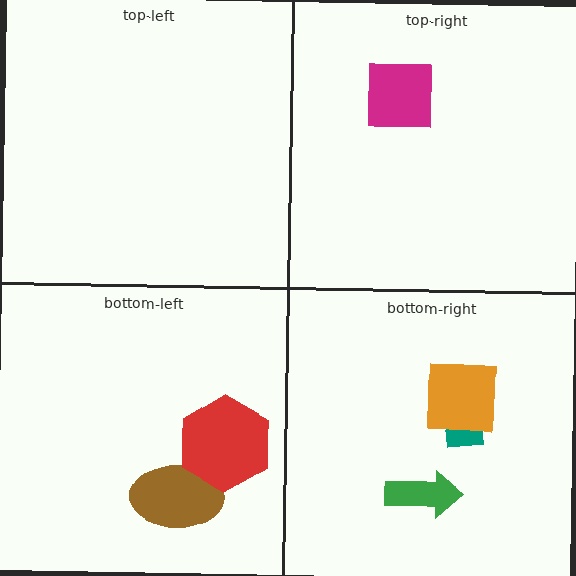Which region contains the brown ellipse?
The bottom-left region.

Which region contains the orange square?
The bottom-right region.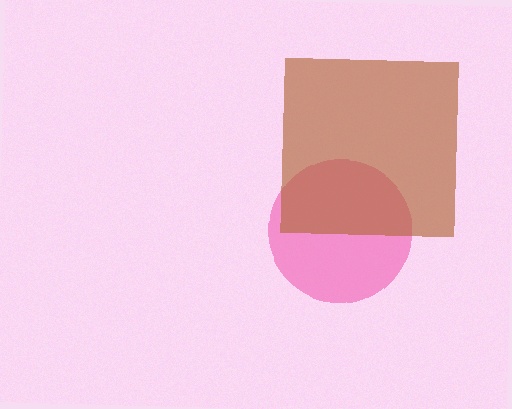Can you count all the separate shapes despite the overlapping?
Yes, there are 2 separate shapes.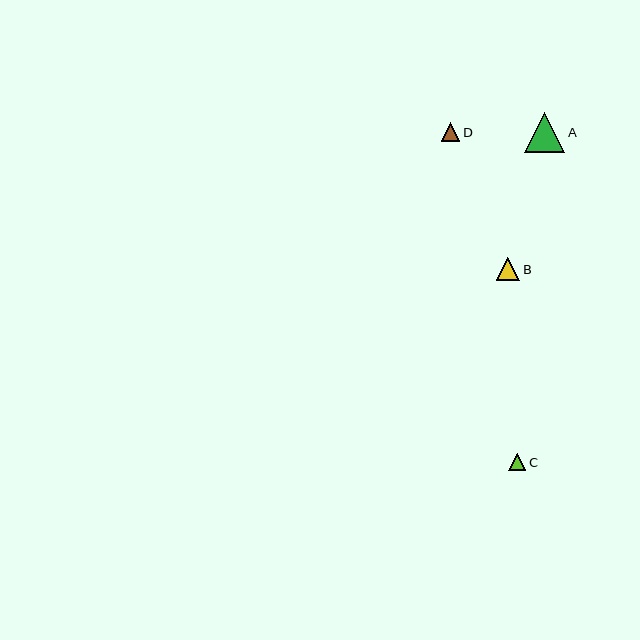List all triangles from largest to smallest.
From largest to smallest: A, B, D, C.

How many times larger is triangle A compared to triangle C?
Triangle A is approximately 2.3 times the size of triangle C.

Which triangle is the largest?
Triangle A is the largest with a size of approximately 40 pixels.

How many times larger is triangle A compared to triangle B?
Triangle A is approximately 1.7 times the size of triangle B.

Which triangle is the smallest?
Triangle C is the smallest with a size of approximately 17 pixels.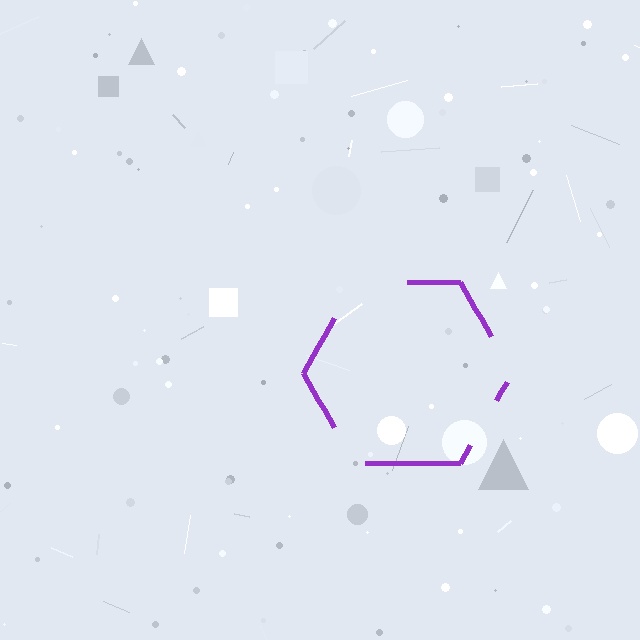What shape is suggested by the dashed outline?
The dashed outline suggests a hexagon.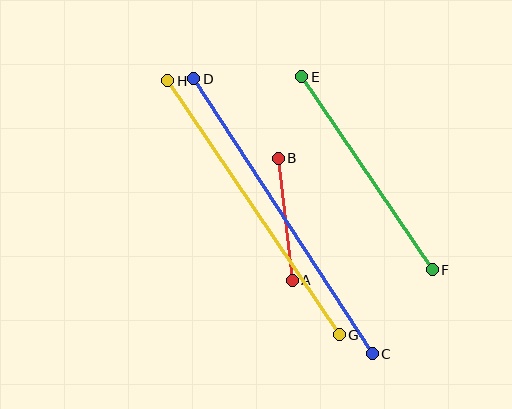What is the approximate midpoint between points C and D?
The midpoint is at approximately (283, 216) pixels.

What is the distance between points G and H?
The distance is approximately 307 pixels.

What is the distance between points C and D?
The distance is approximately 328 pixels.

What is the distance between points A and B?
The distance is approximately 123 pixels.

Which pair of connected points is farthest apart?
Points C and D are farthest apart.